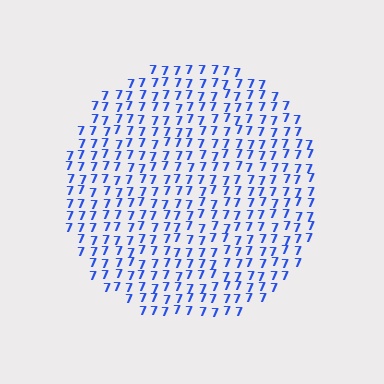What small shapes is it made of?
It is made of small digit 7's.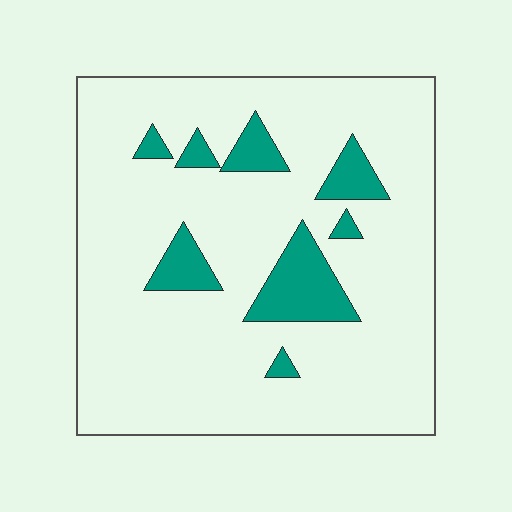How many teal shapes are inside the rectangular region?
8.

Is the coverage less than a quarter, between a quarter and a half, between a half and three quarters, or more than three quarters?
Less than a quarter.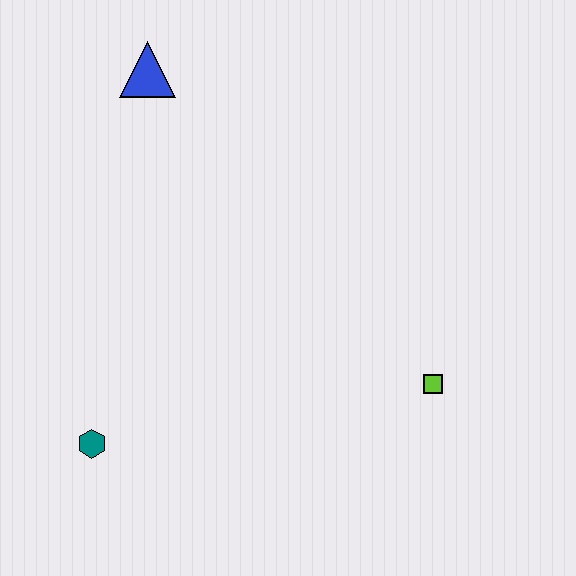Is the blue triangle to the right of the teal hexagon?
Yes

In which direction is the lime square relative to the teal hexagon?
The lime square is to the right of the teal hexagon.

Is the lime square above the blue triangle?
No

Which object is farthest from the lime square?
The blue triangle is farthest from the lime square.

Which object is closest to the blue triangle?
The teal hexagon is closest to the blue triangle.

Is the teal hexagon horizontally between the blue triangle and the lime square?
No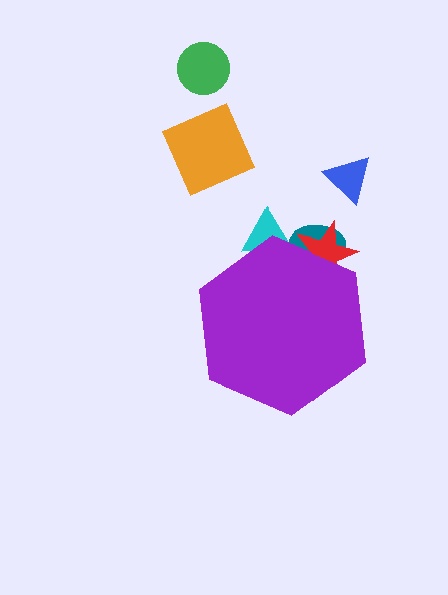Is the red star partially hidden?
Yes, the red star is partially hidden behind the purple hexagon.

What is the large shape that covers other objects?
A purple hexagon.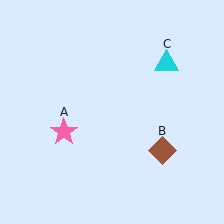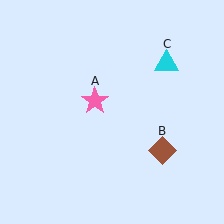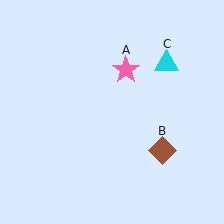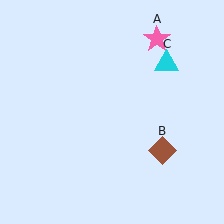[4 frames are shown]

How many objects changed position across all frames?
1 object changed position: pink star (object A).